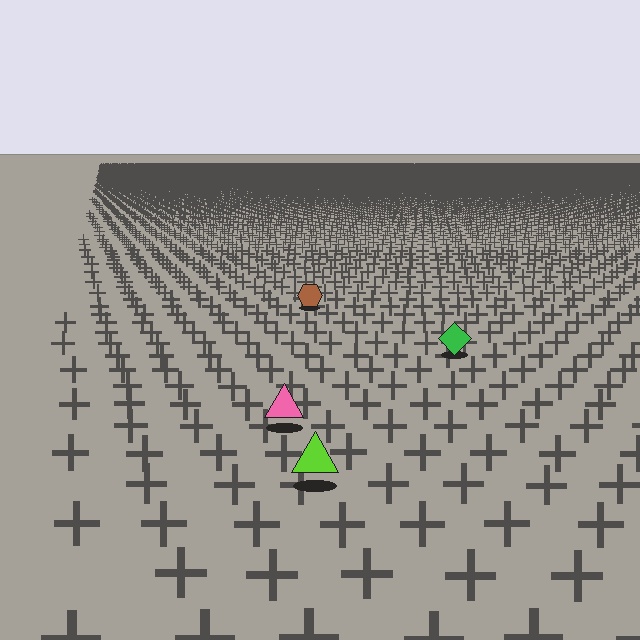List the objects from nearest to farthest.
From nearest to farthest: the lime triangle, the pink triangle, the green diamond, the brown hexagon.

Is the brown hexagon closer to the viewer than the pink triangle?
No. The pink triangle is closer — you can tell from the texture gradient: the ground texture is coarser near it.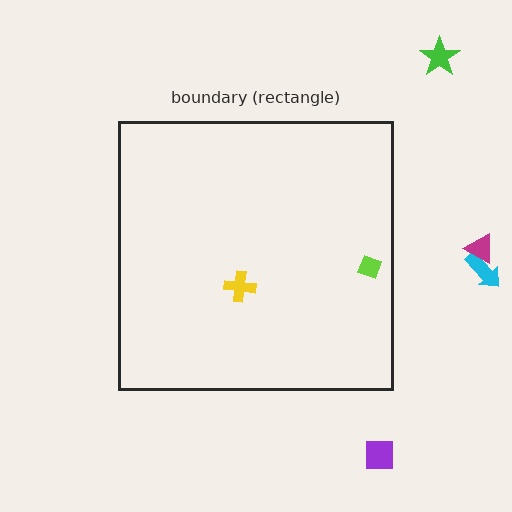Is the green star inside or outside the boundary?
Outside.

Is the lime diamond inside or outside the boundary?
Inside.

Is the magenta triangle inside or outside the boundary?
Outside.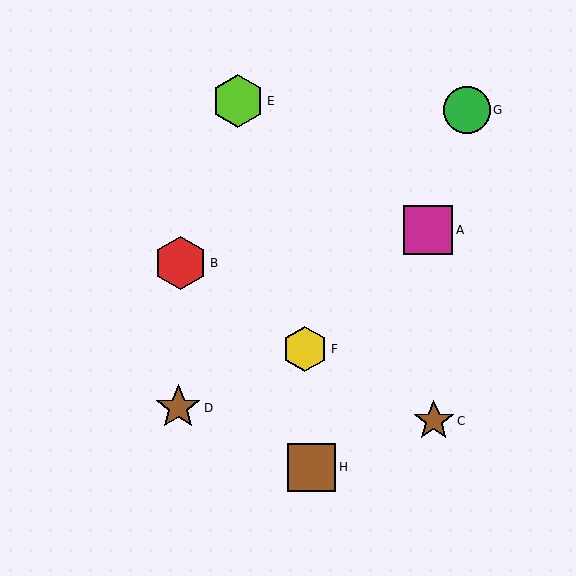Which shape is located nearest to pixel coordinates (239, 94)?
The lime hexagon (labeled E) at (238, 101) is nearest to that location.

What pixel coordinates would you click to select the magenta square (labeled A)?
Click at (428, 230) to select the magenta square A.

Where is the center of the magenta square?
The center of the magenta square is at (428, 230).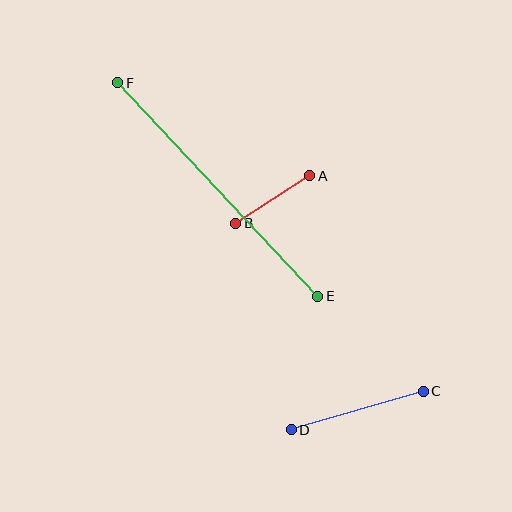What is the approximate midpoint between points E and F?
The midpoint is at approximately (218, 190) pixels.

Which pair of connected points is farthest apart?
Points E and F are farthest apart.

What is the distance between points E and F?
The distance is approximately 293 pixels.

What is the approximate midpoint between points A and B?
The midpoint is at approximately (273, 199) pixels.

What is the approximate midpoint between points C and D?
The midpoint is at approximately (357, 410) pixels.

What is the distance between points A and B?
The distance is approximately 88 pixels.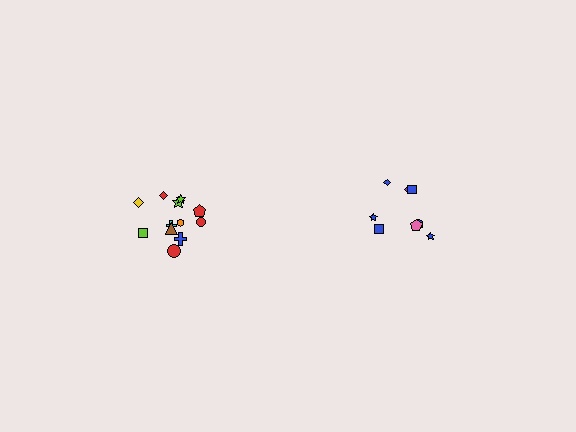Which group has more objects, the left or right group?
The left group.